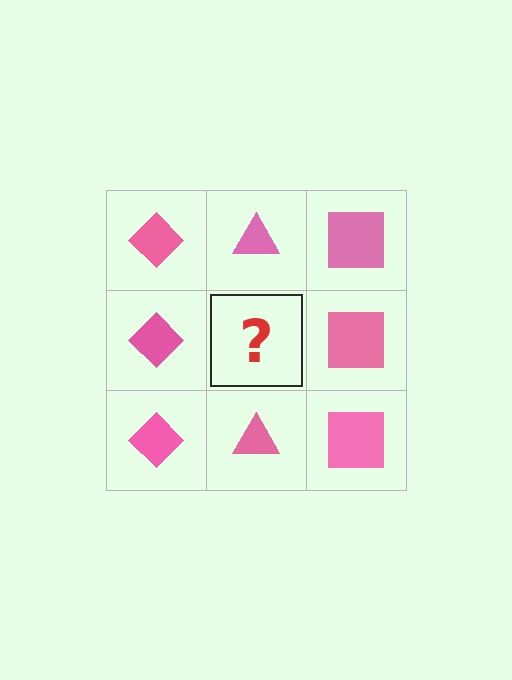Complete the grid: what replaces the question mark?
The question mark should be replaced with a pink triangle.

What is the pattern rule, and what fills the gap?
The rule is that each column has a consistent shape. The gap should be filled with a pink triangle.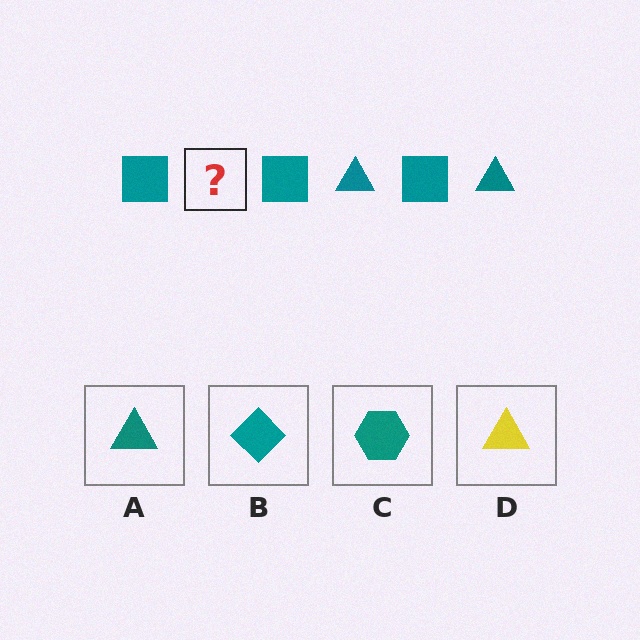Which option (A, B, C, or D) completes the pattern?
A.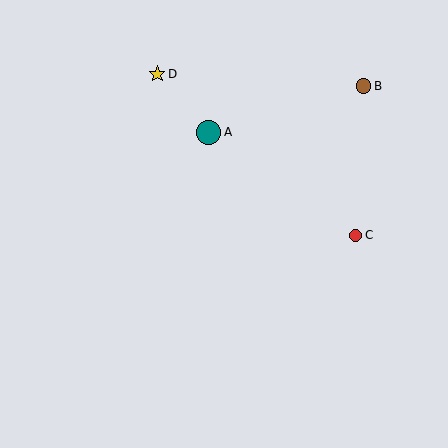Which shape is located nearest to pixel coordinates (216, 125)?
The teal circle (labeled A) at (209, 132) is nearest to that location.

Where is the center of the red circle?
The center of the red circle is at (355, 235).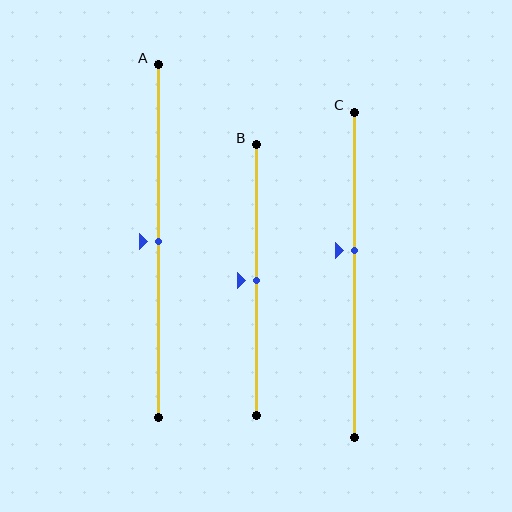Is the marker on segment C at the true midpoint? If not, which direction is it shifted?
No, the marker on segment C is shifted upward by about 8% of the segment length.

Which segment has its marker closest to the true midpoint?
Segment A has its marker closest to the true midpoint.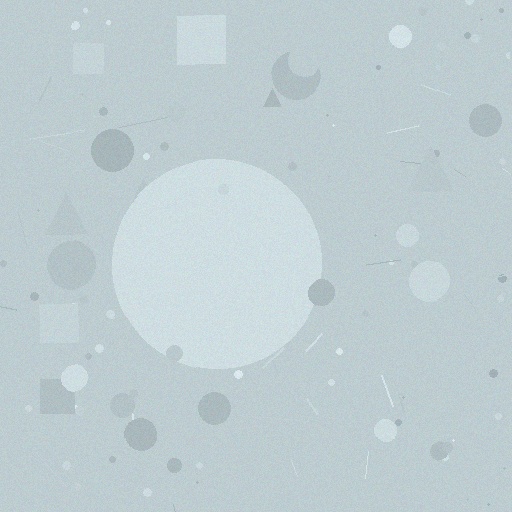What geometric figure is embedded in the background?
A circle is embedded in the background.